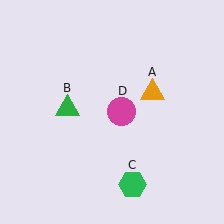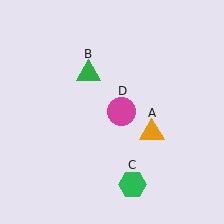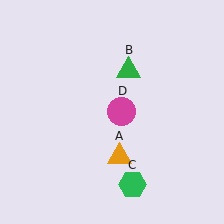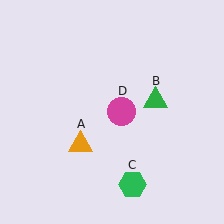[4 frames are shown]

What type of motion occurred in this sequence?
The orange triangle (object A), green triangle (object B) rotated clockwise around the center of the scene.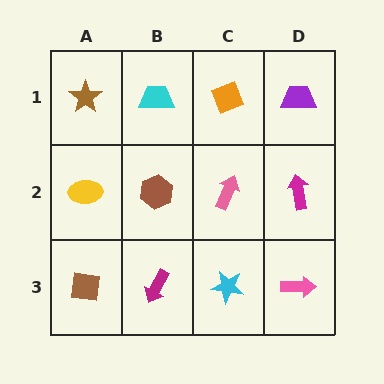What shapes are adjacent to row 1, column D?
A magenta arrow (row 2, column D), an orange diamond (row 1, column C).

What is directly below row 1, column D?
A magenta arrow.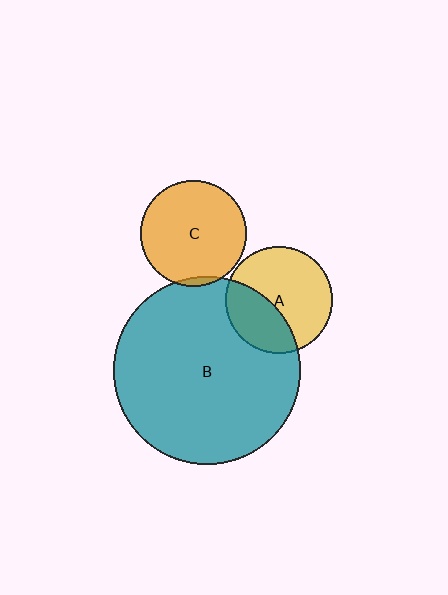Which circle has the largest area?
Circle B (teal).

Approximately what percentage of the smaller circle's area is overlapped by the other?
Approximately 5%.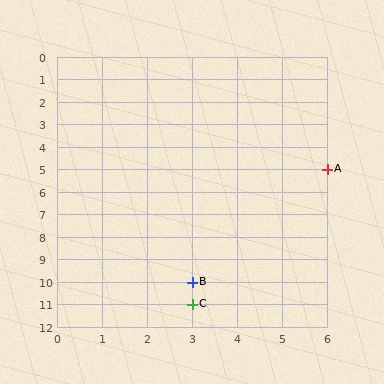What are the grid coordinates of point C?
Point C is at grid coordinates (3, 11).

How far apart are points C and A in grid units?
Points C and A are 3 columns and 6 rows apart (about 6.7 grid units diagonally).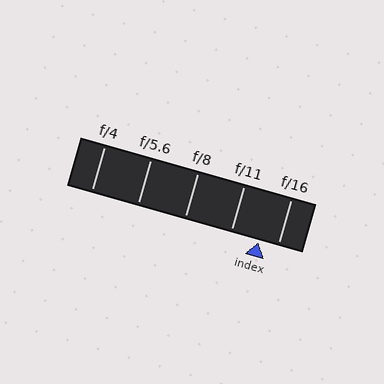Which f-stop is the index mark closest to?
The index mark is closest to f/16.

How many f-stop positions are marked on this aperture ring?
There are 5 f-stop positions marked.